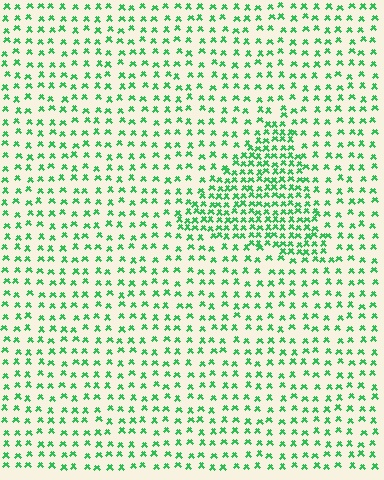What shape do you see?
I see a triangle.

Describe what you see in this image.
The image contains small green elements arranged at two different densities. A triangle-shaped region is visible where the elements are more densely packed than the surrounding area.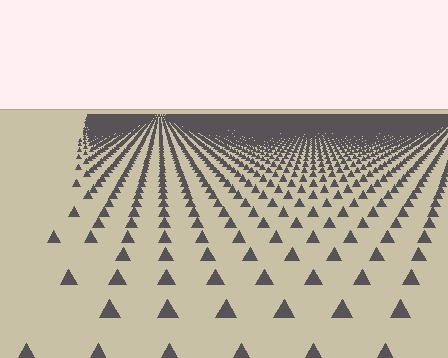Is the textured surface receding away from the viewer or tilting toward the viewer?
The surface is receding away from the viewer. Texture elements get smaller and denser toward the top.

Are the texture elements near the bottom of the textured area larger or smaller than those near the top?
Larger. Near the bottom, elements are closer to the viewer and appear at a bigger on-screen size.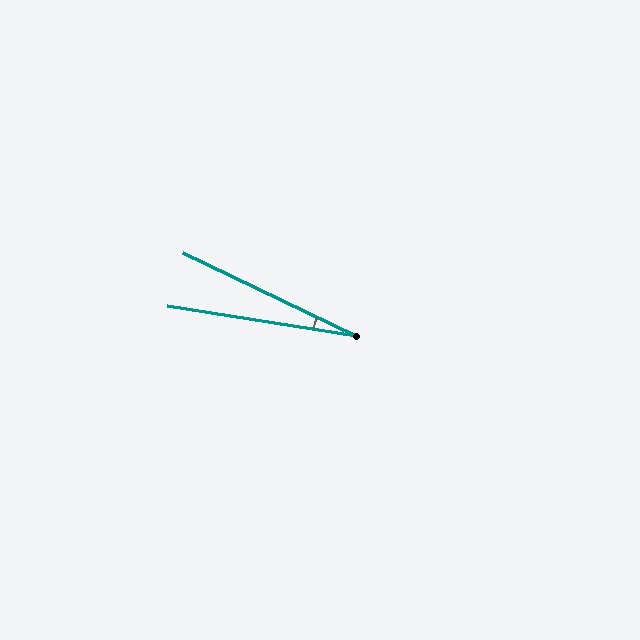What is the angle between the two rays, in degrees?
Approximately 17 degrees.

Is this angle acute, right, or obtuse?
It is acute.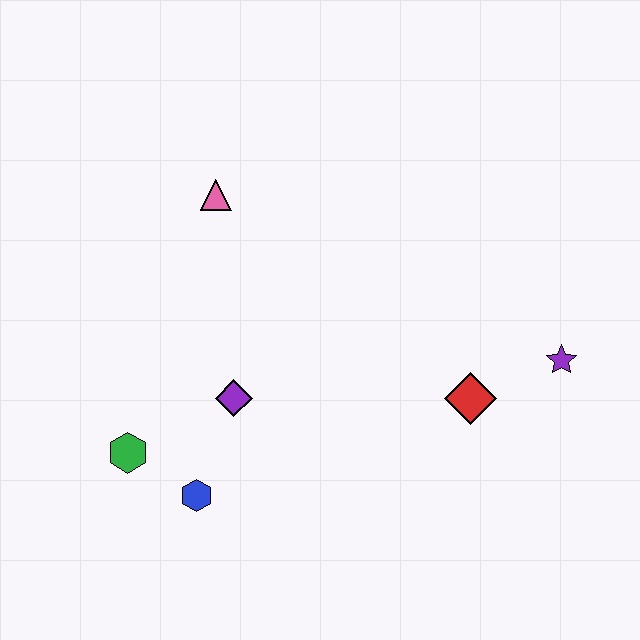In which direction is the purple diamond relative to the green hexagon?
The purple diamond is to the right of the green hexagon.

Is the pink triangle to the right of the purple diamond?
No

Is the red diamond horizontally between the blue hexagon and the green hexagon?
No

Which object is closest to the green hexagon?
The blue hexagon is closest to the green hexagon.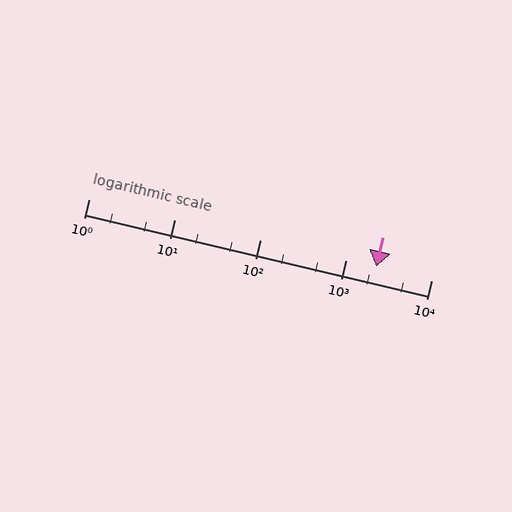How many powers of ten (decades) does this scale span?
The scale spans 4 decades, from 1 to 10000.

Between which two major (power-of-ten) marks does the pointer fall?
The pointer is between 1000 and 10000.